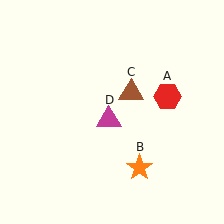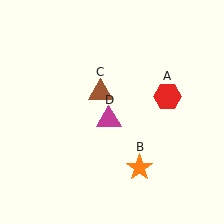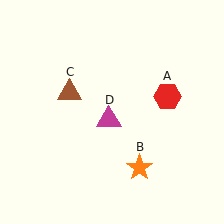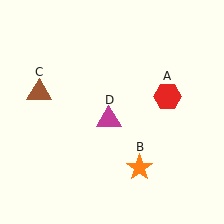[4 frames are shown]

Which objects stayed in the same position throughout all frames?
Red hexagon (object A) and orange star (object B) and magenta triangle (object D) remained stationary.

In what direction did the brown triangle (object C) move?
The brown triangle (object C) moved left.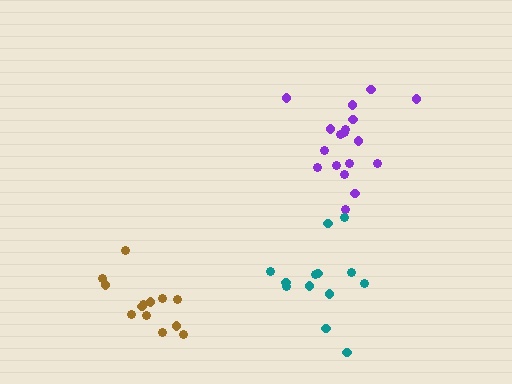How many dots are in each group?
Group 1: 18 dots, Group 2: 13 dots, Group 3: 13 dots (44 total).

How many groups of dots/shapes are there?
There are 3 groups.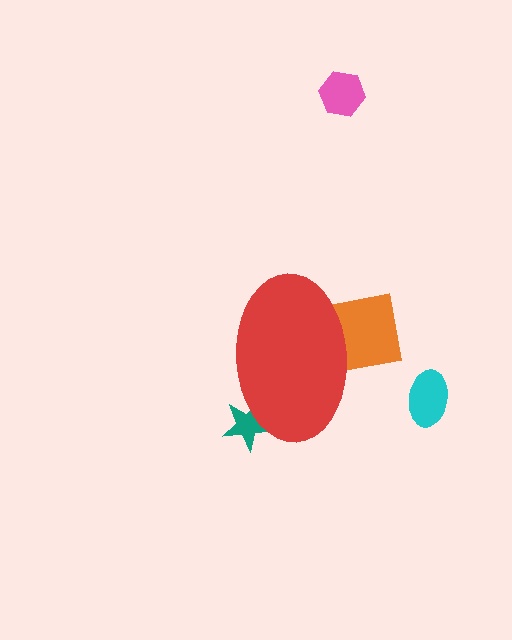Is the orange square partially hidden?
Yes, the orange square is partially hidden behind the red ellipse.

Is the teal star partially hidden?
Yes, the teal star is partially hidden behind the red ellipse.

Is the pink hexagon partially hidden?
No, the pink hexagon is fully visible.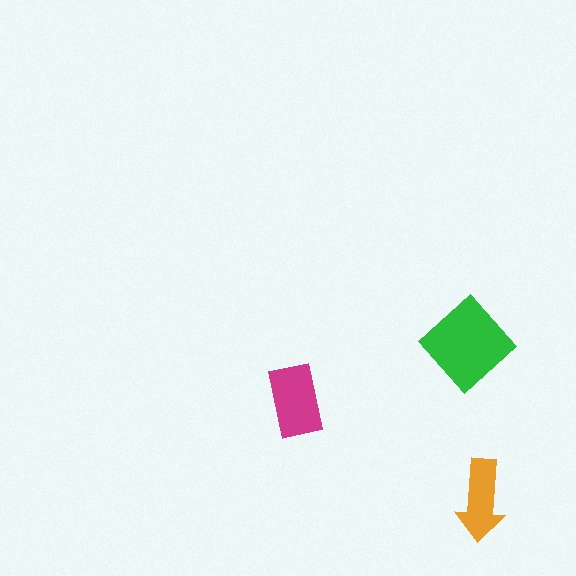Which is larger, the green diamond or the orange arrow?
The green diamond.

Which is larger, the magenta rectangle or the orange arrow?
The magenta rectangle.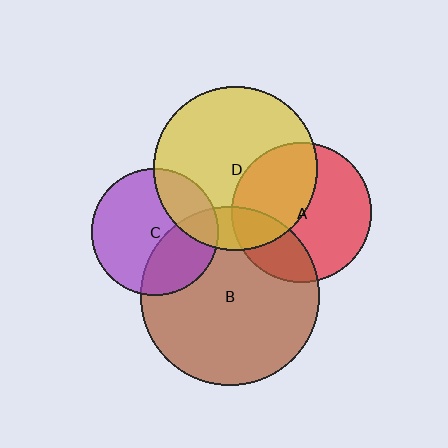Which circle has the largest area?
Circle B (brown).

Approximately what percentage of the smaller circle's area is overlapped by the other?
Approximately 15%.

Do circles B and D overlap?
Yes.